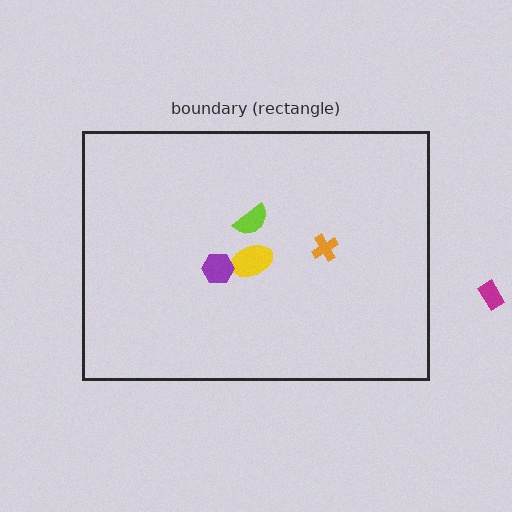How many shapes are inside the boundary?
4 inside, 1 outside.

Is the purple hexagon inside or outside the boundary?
Inside.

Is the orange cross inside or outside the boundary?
Inside.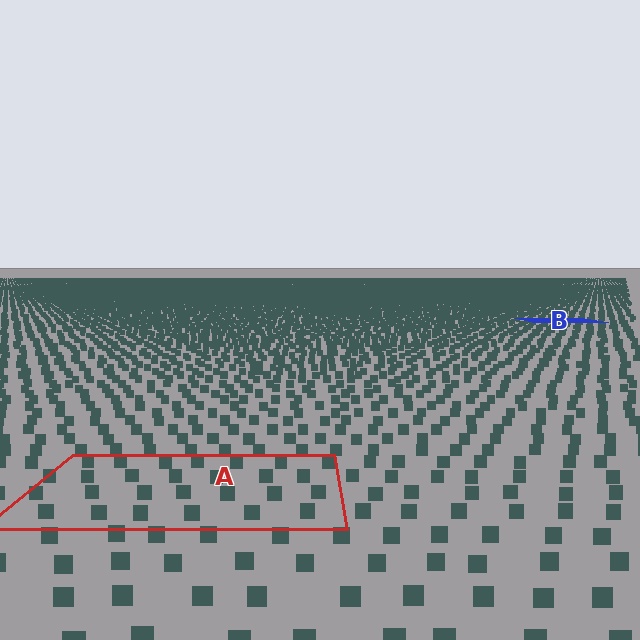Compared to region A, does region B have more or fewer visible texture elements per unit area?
Region B has more texture elements per unit area — they are packed more densely because it is farther away.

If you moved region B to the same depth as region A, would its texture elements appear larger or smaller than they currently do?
They would appear larger. At a closer depth, the same texture elements are projected at a bigger on-screen size.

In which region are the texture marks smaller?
The texture marks are smaller in region B, because it is farther away.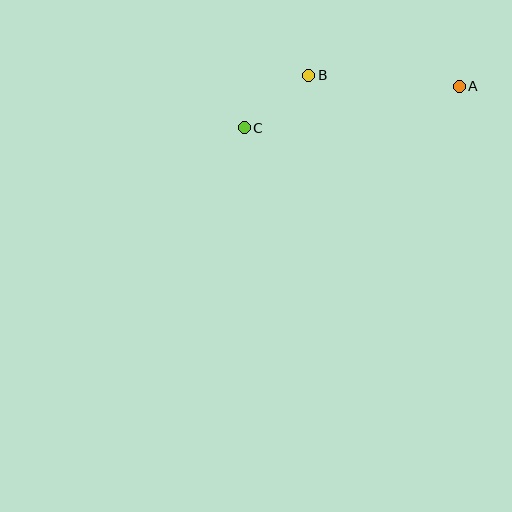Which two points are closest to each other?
Points B and C are closest to each other.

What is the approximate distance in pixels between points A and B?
The distance between A and B is approximately 150 pixels.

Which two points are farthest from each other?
Points A and C are farthest from each other.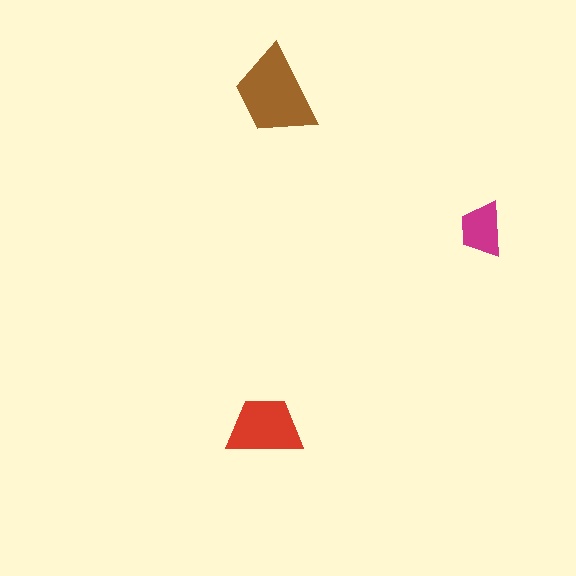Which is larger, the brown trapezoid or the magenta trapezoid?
The brown one.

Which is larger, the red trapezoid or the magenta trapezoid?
The red one.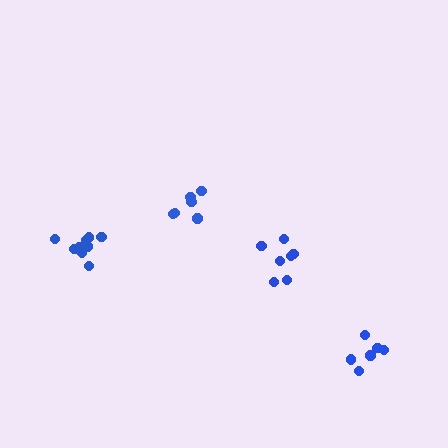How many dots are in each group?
Group 1: 6 dots, Group 2: 7 dots, Group 3: 9 dots, Group 4: 6 dots (28 total).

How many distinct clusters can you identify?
There are 4 distinct clusters.